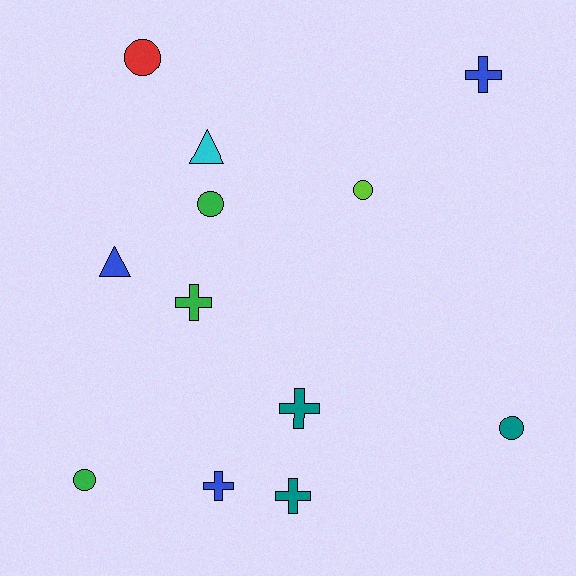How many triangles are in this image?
There are 2 triangles.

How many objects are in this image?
There are 12 objects.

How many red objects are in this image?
There is 1 red object.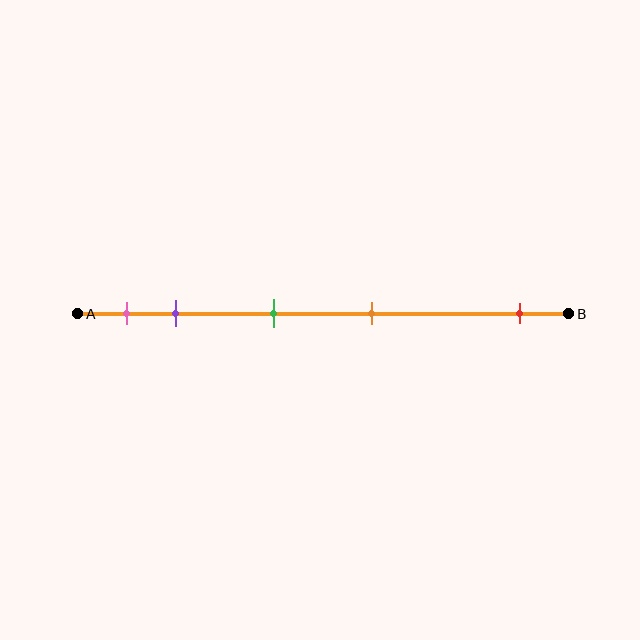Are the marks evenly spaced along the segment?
No, the marks are not evenly spaced.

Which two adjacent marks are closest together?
The pink and purple marks are the closest adjacent pair.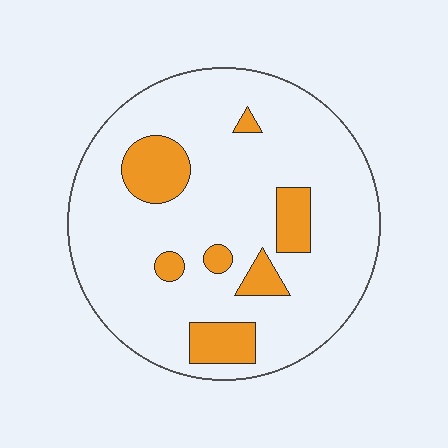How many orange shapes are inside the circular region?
7.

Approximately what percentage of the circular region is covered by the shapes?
Approximately 15%.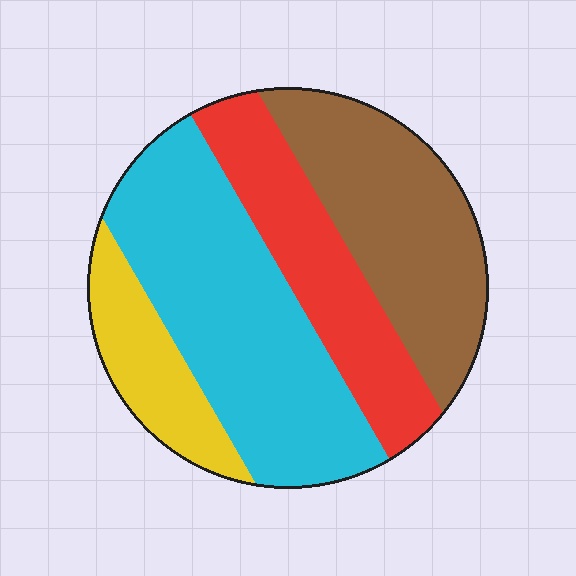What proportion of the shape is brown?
Brown covers around 30% of the shape.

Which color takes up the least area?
Yellow, at roughly 15%.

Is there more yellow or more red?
Red.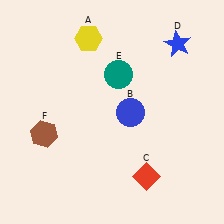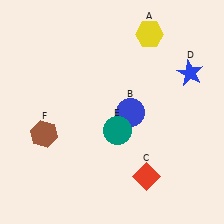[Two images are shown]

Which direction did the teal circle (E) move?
The teal circle (E) moved down.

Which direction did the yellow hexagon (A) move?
The yellow hexagon (A) moved right.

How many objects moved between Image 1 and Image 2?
3 objects moved between the two images.